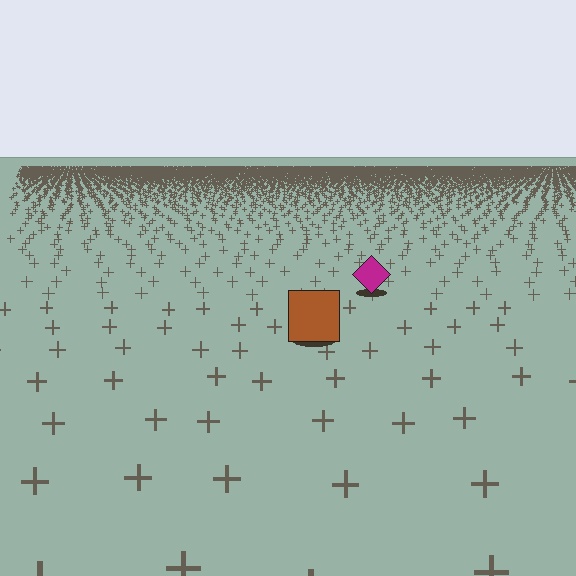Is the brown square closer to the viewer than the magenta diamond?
Yes. The brown square is closer — you can tell from the texture gradient: the ground texture is coarser near it.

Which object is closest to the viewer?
The brown square is closest. The texture marks near it are larger and more spread out.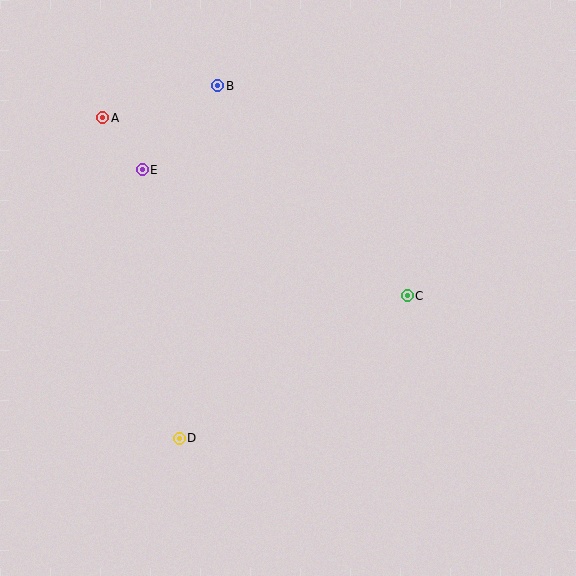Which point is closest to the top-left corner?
Point A is closest to the top-left corner.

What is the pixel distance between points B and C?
The distance between B and C is 283 pixels.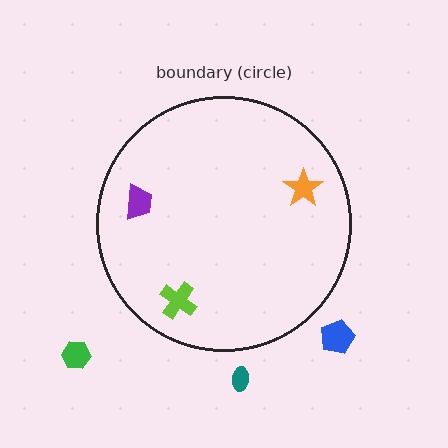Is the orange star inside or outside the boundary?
Inside.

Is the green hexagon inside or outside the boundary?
Outside.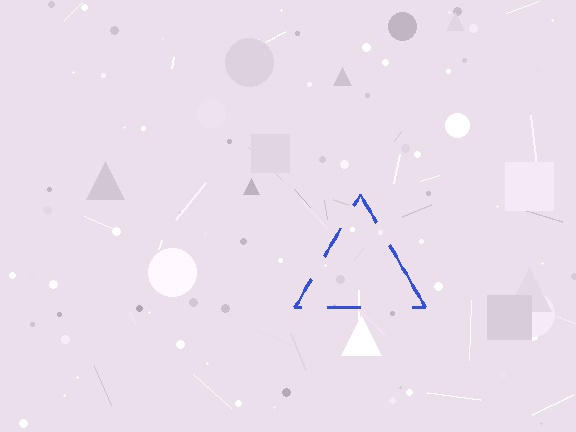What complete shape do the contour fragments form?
The contour fragments form a triangle.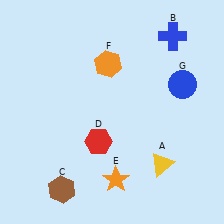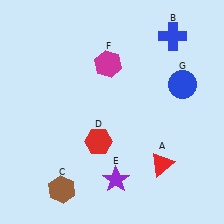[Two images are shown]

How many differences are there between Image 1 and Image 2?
There are 3 differences between the two images.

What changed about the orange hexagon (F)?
In Image 1, F is orange. In Image 2, it changed to magenta.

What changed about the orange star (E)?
In Image 1, E is orange. In Image 2, it changed to purple.